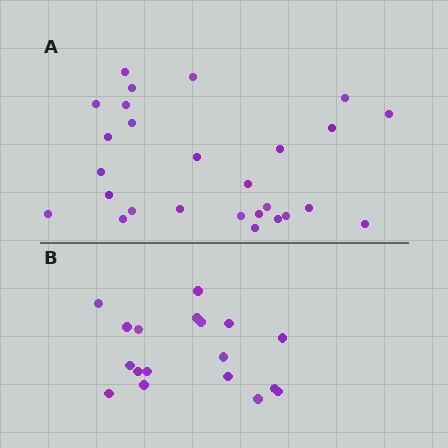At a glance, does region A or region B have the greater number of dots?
Region A (the top region) has more dots.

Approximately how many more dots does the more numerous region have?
Region A has roughly 8 or so more dots than region B.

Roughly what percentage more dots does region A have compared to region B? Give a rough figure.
About 50% more.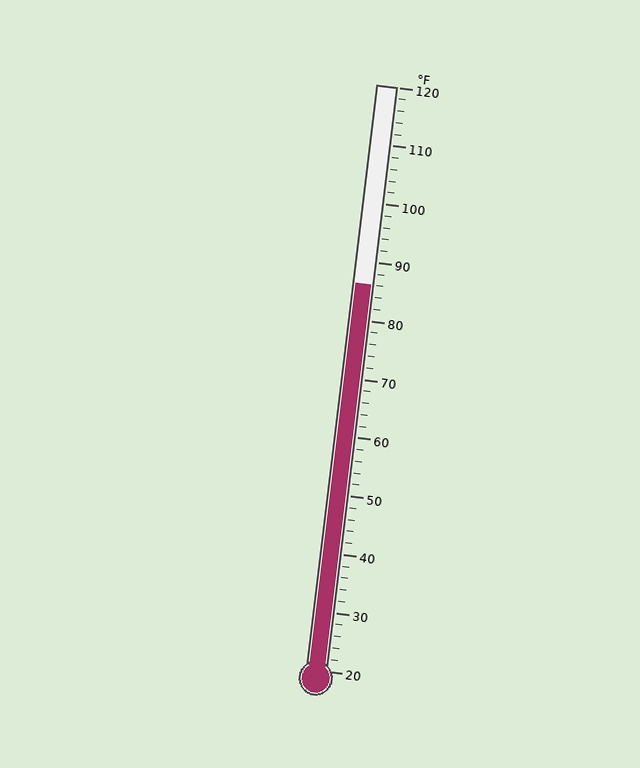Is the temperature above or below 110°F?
The temperature is below 110°F.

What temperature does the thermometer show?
The thermometer shows approximately 86°F.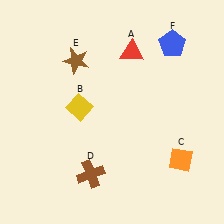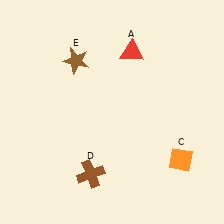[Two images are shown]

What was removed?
The blue pentagon (F), the yellow diamond (B) were removed in Image 2.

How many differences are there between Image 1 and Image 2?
There are 2 differences between the two images.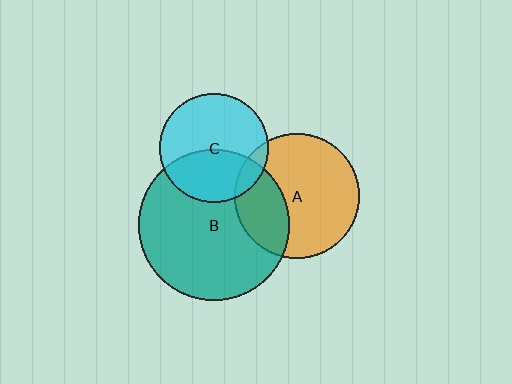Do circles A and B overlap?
Yes.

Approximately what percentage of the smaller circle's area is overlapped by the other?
Approximately 30%.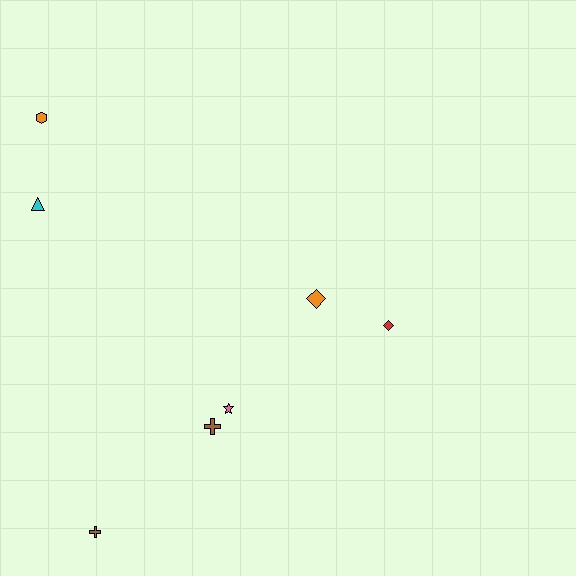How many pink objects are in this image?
There is 1 pink object.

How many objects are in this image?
There are 7 objects.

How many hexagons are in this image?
There is 1 hexagon.